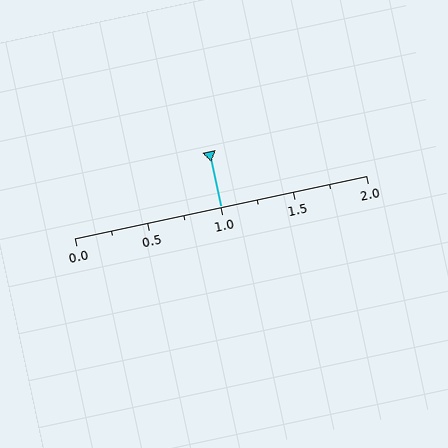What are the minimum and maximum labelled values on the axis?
The axis runs from 0.0 to 2.0.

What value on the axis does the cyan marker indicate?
The marker indicates approximately 1.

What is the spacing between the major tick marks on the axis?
The major ticks are spaced 0.5 apart.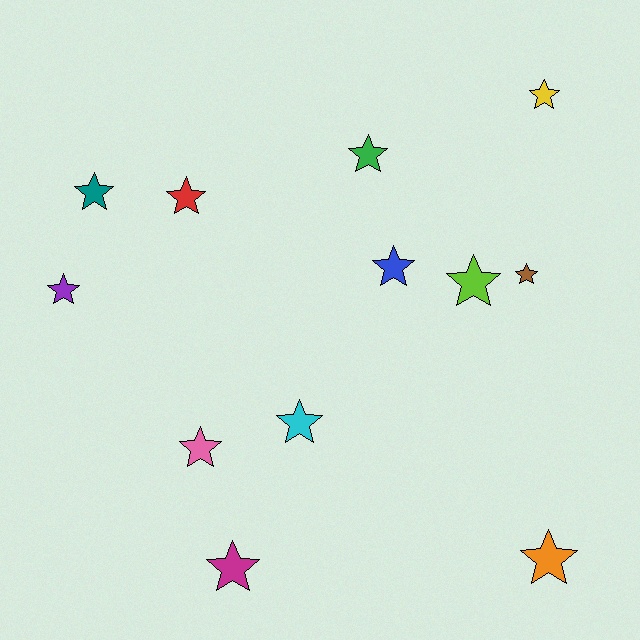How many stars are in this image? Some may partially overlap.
There are 12 stars.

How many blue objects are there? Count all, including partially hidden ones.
There is 1 blue object.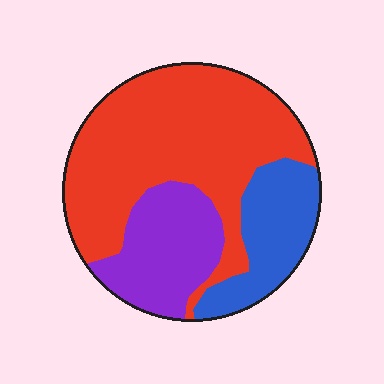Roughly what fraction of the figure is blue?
Blue takes up about one fifth (1/5) of the figure.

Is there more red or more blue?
Red.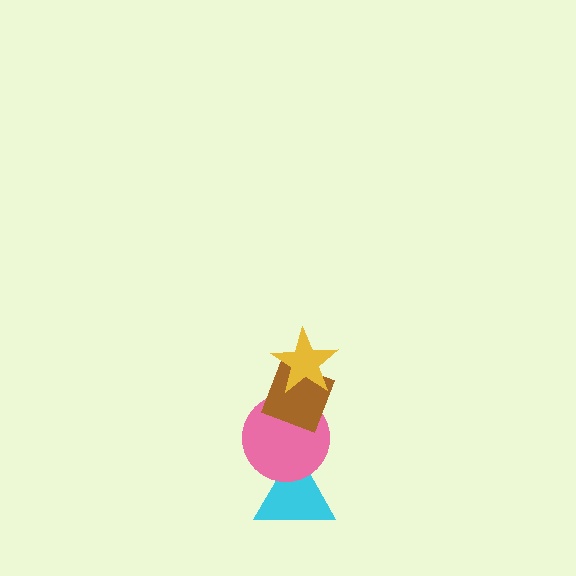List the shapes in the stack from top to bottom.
From top to bottom: the yellow star, the brown diamond, the pink circle, the cyan triangle.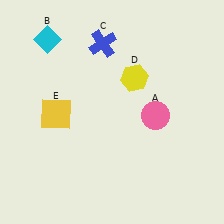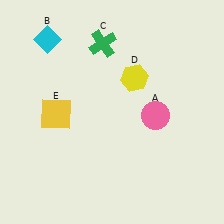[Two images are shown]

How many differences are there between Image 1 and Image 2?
There is 1 difference between the two images.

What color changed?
The cross (C) changed from blue in Image 1 to green in Image 2.